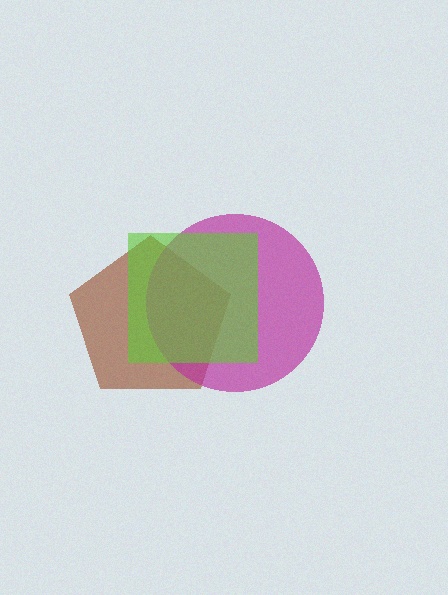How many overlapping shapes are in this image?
There are 3 overlapping shapes in the image.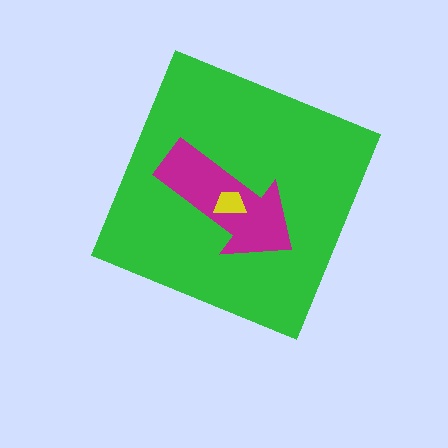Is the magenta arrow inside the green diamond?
Yes.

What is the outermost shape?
The green diamond.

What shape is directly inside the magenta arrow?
The yellow trapezoid.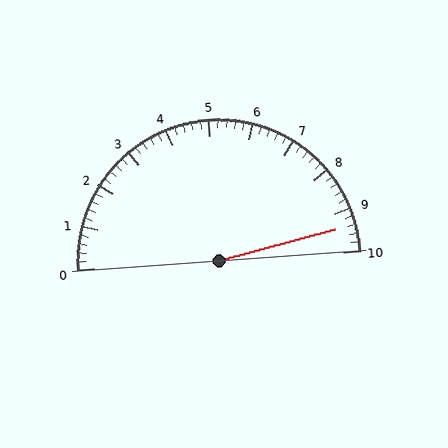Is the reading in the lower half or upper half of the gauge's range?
The reading is in the upper half of the range (0 to 10).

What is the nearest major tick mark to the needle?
The nearest major tick mark is 9.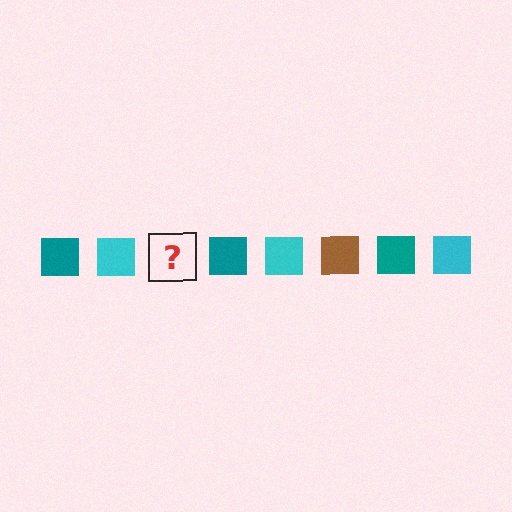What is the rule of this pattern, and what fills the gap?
The rule is that the pattern cycles through teal, cyan, brown squares. The gap should be filled with a brown square.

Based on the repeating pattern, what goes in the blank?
The blank should be a brown square.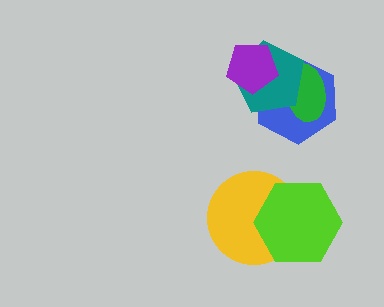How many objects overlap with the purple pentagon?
2 objects overlap with the purple pentagon.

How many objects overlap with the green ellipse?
2 objects overlap with the green ellipse.